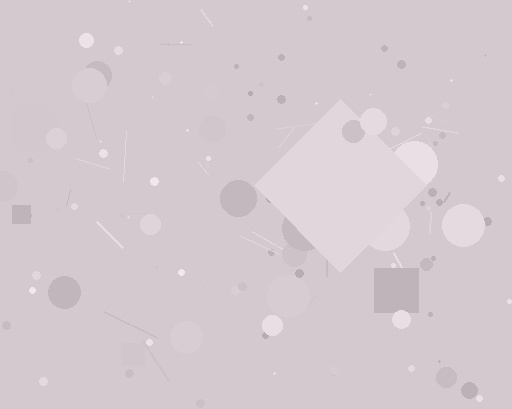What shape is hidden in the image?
A diamond is hidden in the image.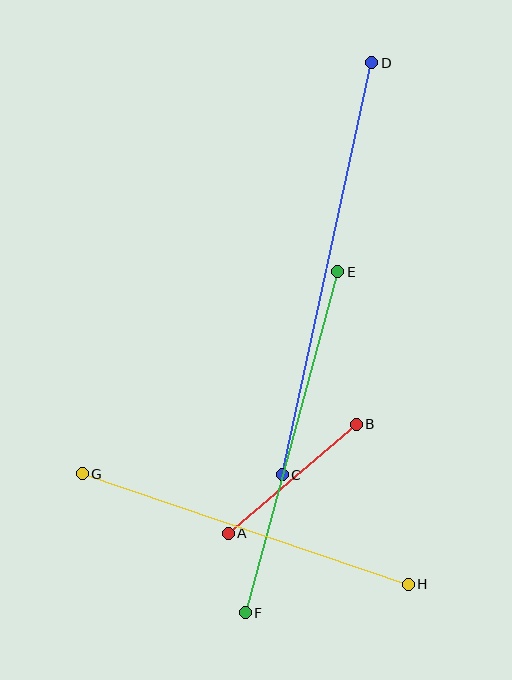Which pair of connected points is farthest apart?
Points C and D are farthest apart.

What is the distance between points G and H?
The distance is approximately 344 pixels.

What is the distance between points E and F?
The distance is approximately 353 pixels.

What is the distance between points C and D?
The distance is approximately 421 pixels.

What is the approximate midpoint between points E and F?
The midpoint is at approximately (291, 442) pixels.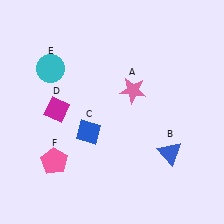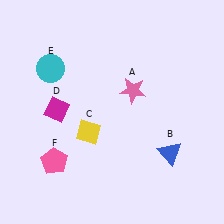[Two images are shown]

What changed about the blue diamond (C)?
In Image 1, C is blue. In Image 2, it changed to yellow.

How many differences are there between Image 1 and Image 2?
There is 1 difference between the two images.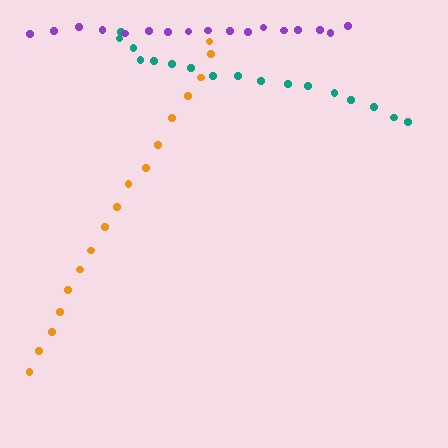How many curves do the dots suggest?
There are 3 distinct paths.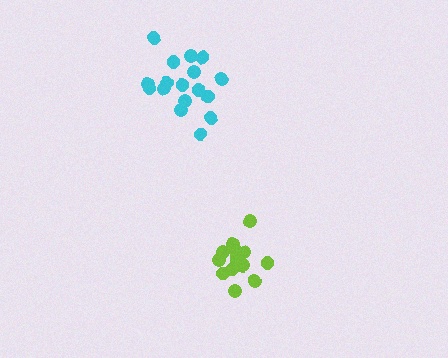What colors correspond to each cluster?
The clusters are colored: lime, cyan.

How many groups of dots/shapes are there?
There are 2 groups.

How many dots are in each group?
Group 1: 14 dots, Group 2: 17 dots (31 total).